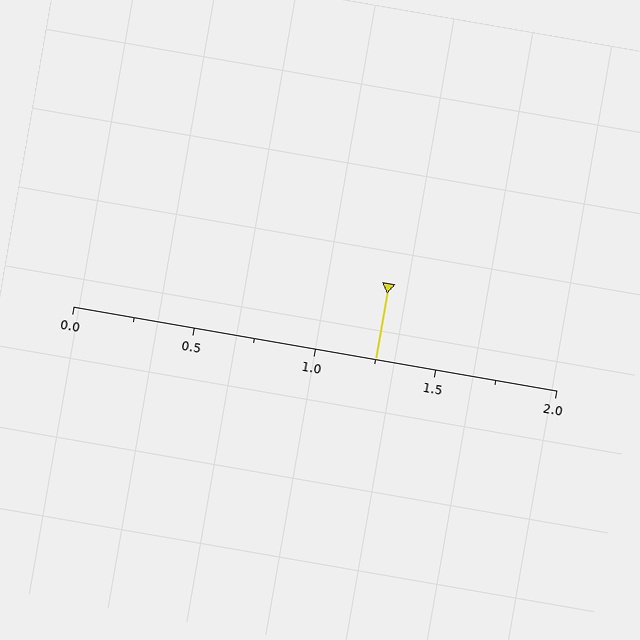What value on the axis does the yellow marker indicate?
The marker indicates approximately 1.25.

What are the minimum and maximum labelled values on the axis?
The axis runs from 0.0 to 2.0.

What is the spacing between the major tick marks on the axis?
The major ticks are spaced 0.5 apart.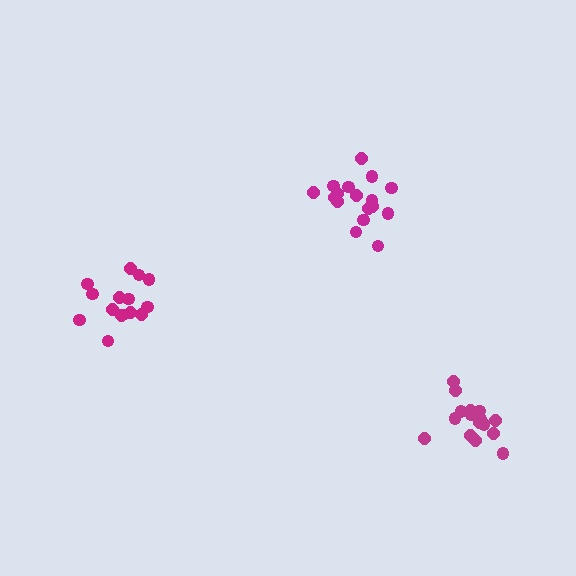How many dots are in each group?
Group 1: 17 dots, Group 2: 17 dots, Group 3: 15 dots (49 total).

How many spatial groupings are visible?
There are 3 spatial groupings.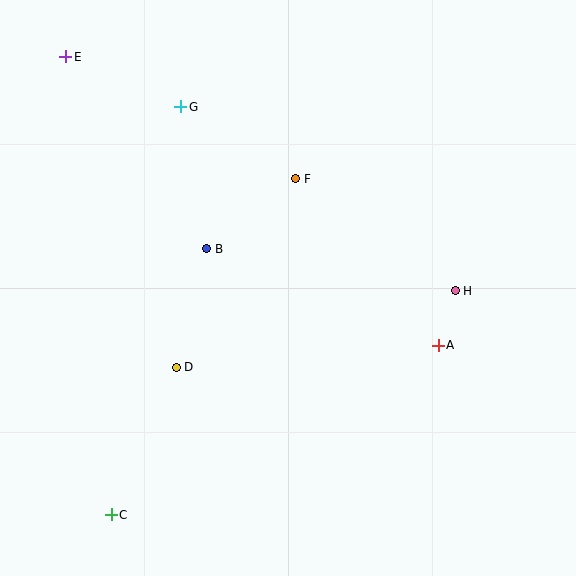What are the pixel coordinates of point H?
Point H is at (455, 291).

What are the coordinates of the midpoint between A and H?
The midpoint between A and H is at (447, 318).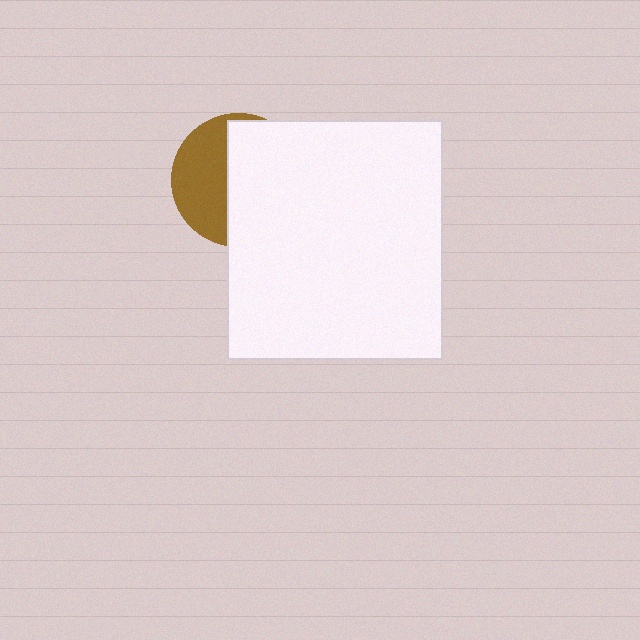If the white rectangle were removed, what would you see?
You would see the complete brown circle.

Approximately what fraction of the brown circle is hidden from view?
Roughly 59% of the brown circle is hidden behind the white rectangle.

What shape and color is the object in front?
The object in front is a white rectangle.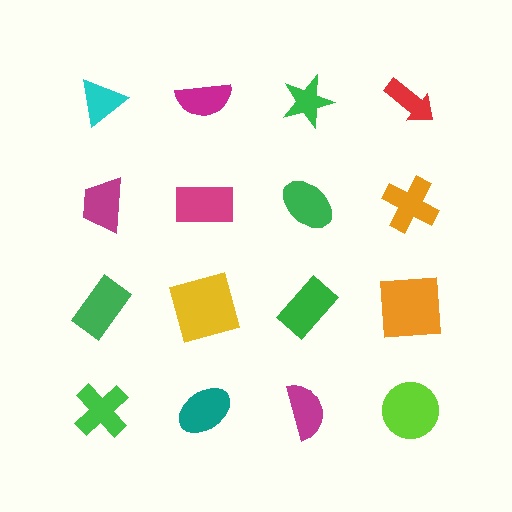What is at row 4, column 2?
A teal ellipse.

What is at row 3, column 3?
A green rectangle.